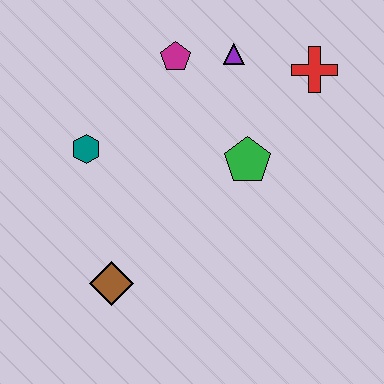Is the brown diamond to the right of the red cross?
No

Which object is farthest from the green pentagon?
The brown diamond is farthest from the green pentagon.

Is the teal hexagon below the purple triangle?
Yes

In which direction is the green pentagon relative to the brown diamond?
The green pentagon is to the right of the brown diamond.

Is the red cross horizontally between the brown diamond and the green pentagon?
No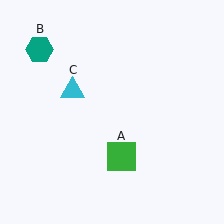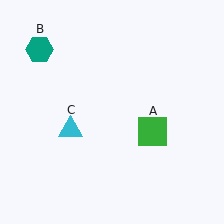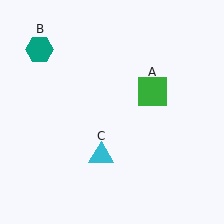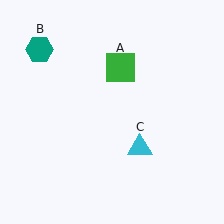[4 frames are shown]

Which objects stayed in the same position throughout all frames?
Teal hexagon (object B) remained stationary.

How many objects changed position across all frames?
2 objects changed position: green square (object A), cyan triangle (object C).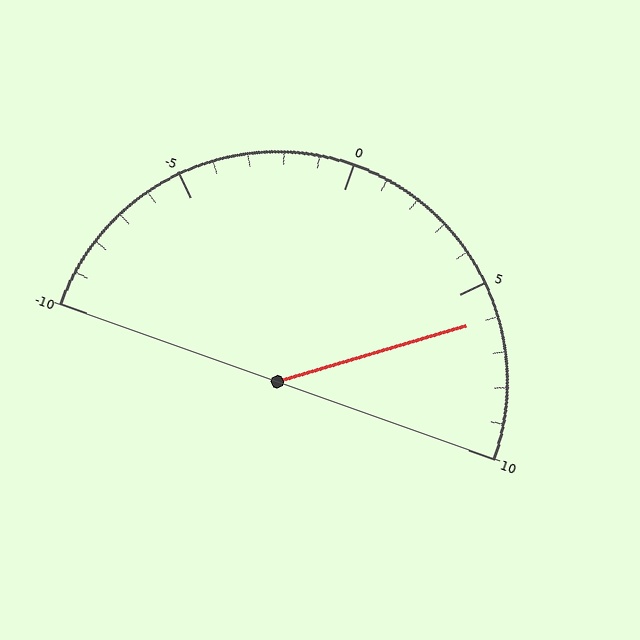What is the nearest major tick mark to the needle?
The nearest major tick mark is 5.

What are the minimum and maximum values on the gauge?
The gauge ranges from -10 to 10.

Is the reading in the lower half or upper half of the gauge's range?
The reading is in the upper half of the range (-10 to 10).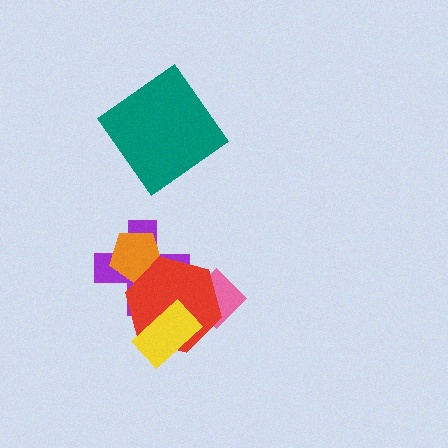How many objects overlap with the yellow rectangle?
2 objects overlap with the yellow rectangle.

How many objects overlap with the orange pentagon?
2 objects overlap with the orange pentagon.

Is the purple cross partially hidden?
Yes, it is partially covered by another shape.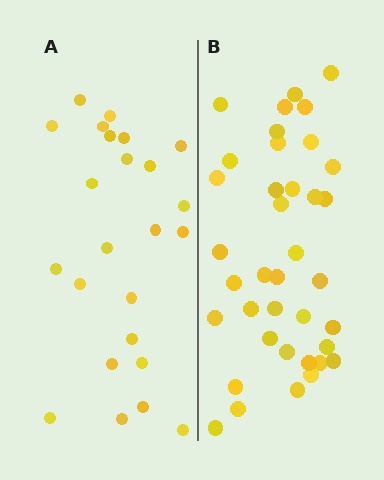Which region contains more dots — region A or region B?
Region B (the right region) has more dots.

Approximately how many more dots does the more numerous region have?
Region B has approximately 15 more dots than region A.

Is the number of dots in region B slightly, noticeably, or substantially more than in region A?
Region B has substantially more. The ratio is roughly 1.6 to 1.